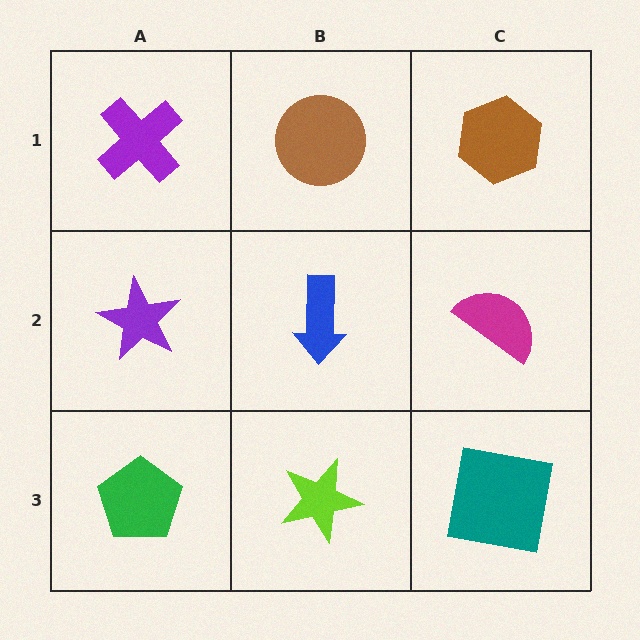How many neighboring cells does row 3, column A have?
2.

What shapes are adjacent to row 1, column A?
A purple star (row 2, column A), a brown circle (row 1, column B).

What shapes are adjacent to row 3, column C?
A magenta semicircle (row 2, column C), a lime star (row 3, column B).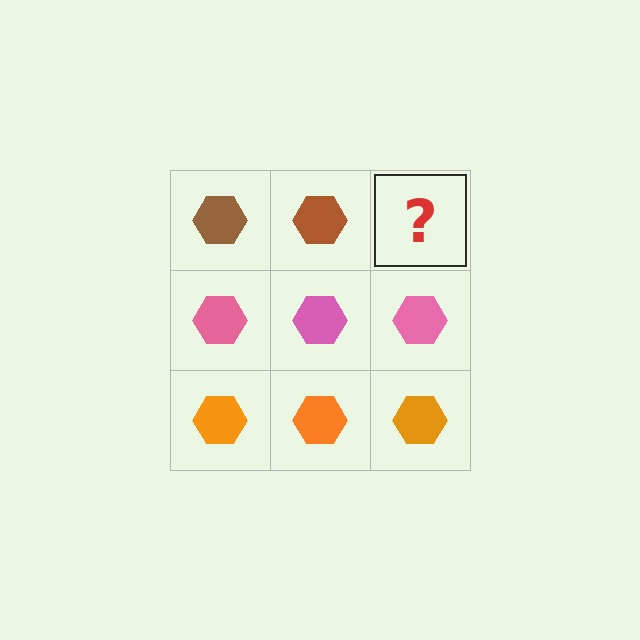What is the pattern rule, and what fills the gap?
The rule is that each row has a consistent color. The gap should be filled with a brown hexagon.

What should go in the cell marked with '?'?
The missing cell should contain a brown hexagon.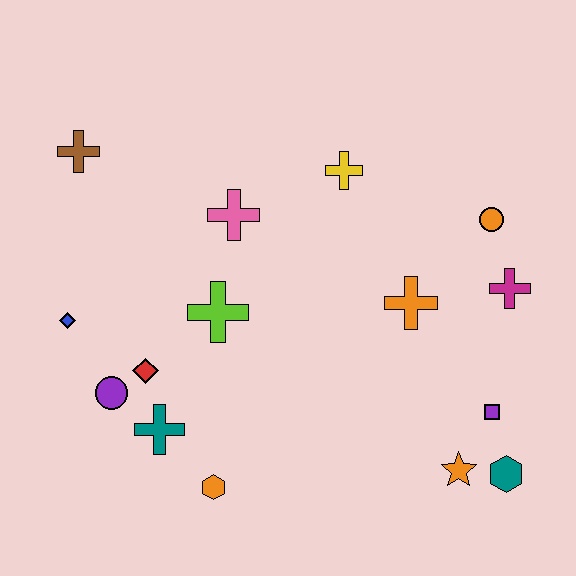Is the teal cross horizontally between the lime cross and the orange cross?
No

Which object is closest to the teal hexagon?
The orange star is closest to the teal hexagon.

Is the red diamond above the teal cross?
Yes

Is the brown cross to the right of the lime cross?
No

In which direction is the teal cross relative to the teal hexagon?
The teal cross is to the left of the teal hexagon.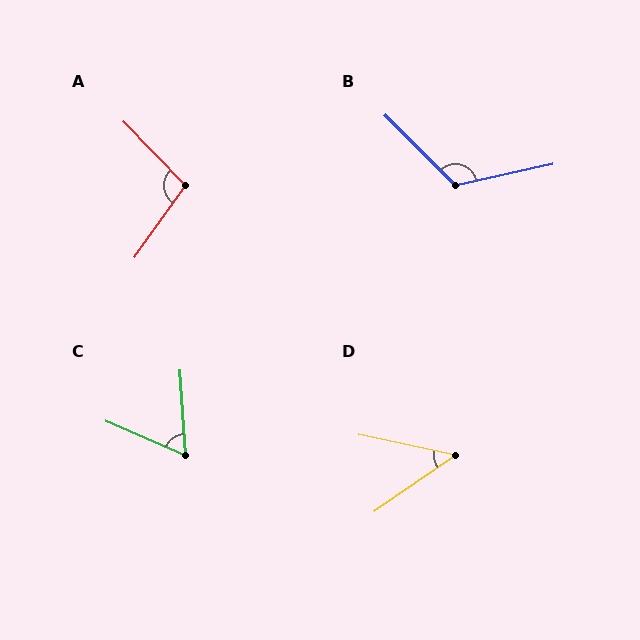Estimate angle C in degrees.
Approximately 63 degrees.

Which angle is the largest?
B, at approximately 122 degrees.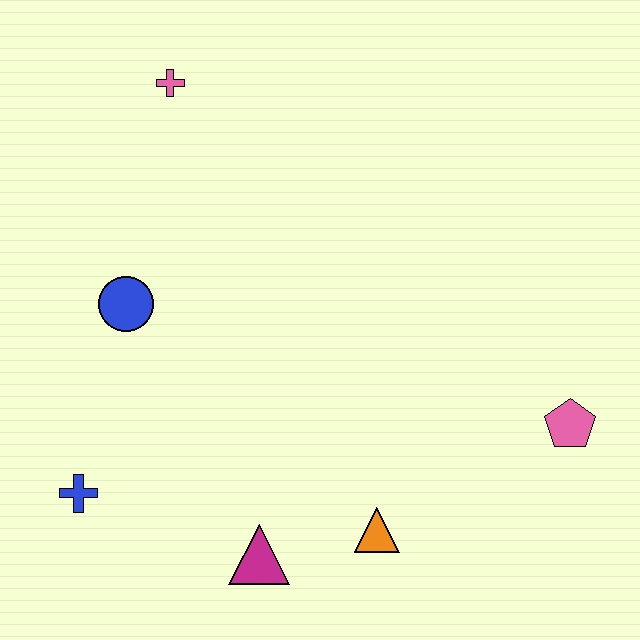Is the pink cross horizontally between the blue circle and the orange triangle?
Yes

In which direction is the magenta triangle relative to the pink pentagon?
The magenta triangle is to the left of the pink pentagon.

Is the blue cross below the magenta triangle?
No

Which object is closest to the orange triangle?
The magenta triangle is closest to the orange triangle.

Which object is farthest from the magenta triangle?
The pink cross is farthest from the magenta triangle.